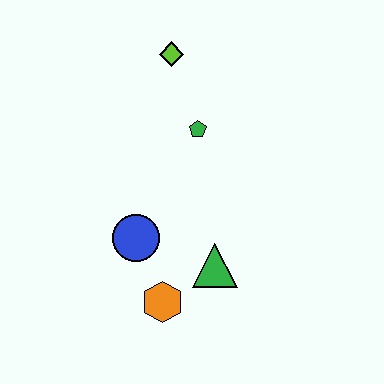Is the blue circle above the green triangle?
Yes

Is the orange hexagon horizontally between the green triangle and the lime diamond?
No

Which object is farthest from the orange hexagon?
The lime diamond is farthest from the orange hexagon.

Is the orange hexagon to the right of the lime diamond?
No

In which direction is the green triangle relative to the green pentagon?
The green triangle is below the green pentagon.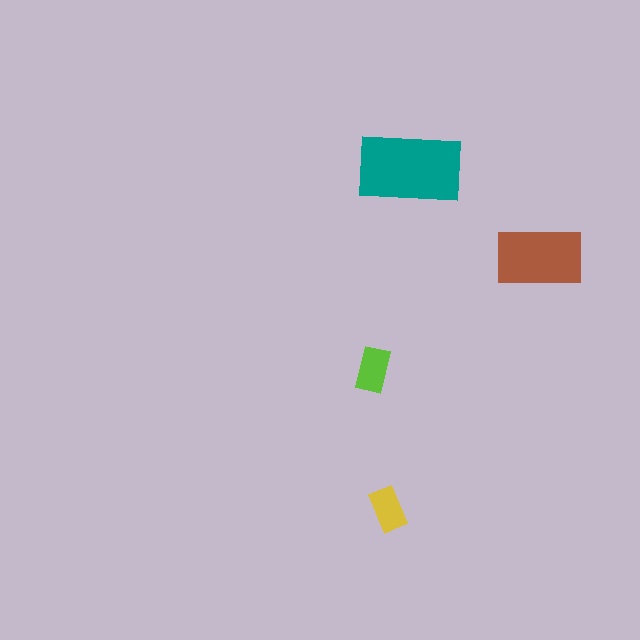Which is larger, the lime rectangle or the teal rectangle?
The teal one.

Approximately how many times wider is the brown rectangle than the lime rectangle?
About 2 times wider.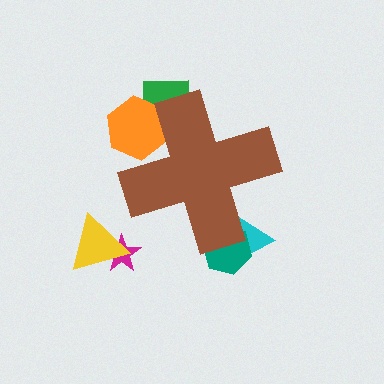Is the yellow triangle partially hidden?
No, the yellow triangle is fully visible.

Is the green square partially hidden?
Yes, the green square is partially hidden behind the brown cross.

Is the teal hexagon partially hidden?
Yes, the teal hexagon is partially hidden behind the brown cross.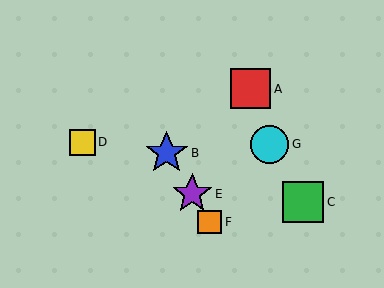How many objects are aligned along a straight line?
3 objects (B, E, F) are aligned along a straight line.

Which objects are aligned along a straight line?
Objects B, E, F are aligned along a straight line.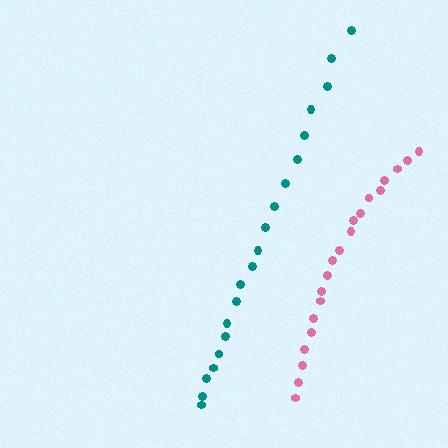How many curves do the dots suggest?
There are 2 distinct paths.